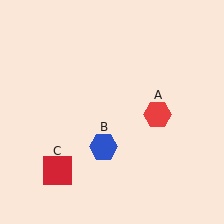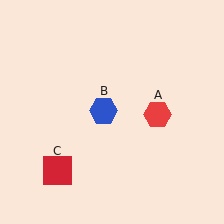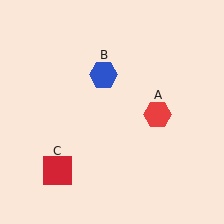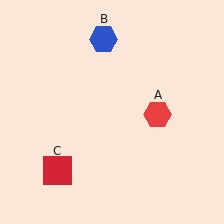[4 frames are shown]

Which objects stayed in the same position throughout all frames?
Red hexagon (object A) and red square (object C) remained stationary.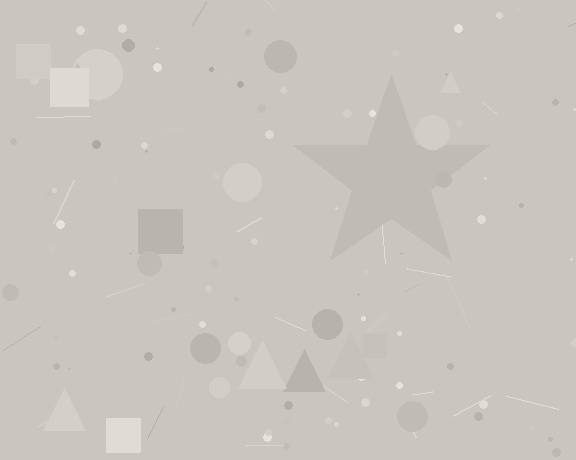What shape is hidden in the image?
A star is hidden in the image.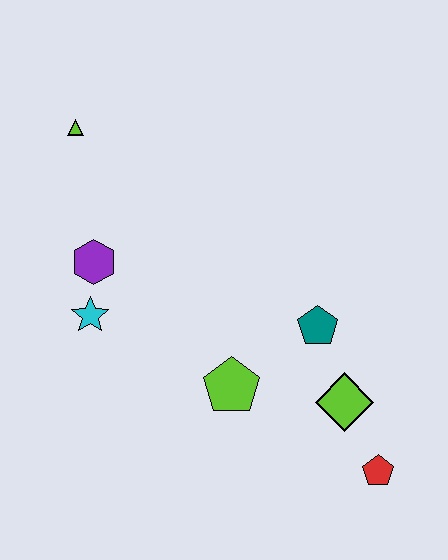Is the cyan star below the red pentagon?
No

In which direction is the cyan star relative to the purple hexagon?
The cyan star is below the purple hexagon.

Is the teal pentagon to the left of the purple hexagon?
No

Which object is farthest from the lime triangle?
The red pentagon is farthest from the lime triangle.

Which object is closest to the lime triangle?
The purple hexagon is closest to the lime triangle.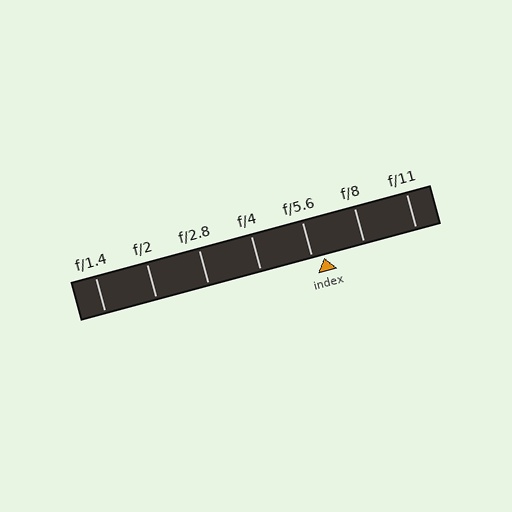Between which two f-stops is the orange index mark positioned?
The index mark is between f/5.6 and f/8.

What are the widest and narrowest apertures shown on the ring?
The widest aperture shown is f/1.4 and the narrowest is f/11.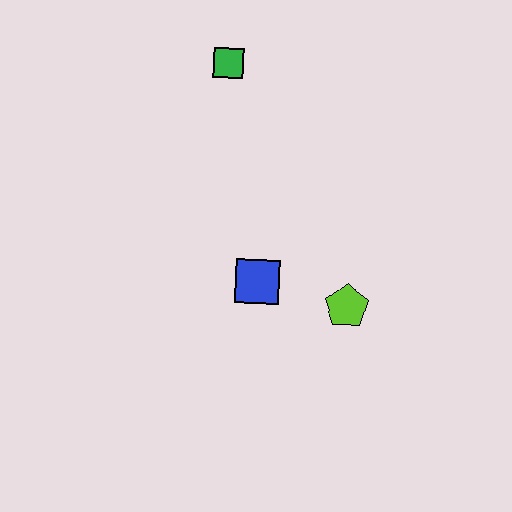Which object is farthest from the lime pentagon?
The green square is farthest from the lime pentagon.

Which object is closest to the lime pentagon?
The blue square is closest to the lime pentagon.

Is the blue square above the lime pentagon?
Yes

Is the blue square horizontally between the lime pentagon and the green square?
Yes